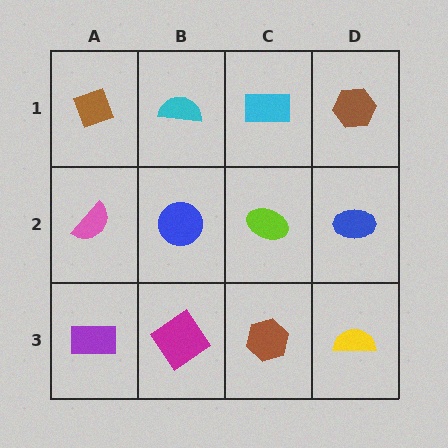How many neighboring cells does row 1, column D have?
2.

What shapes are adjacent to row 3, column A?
A pink semicircle (row 2, column A), a magenta diamond (row 3, column B).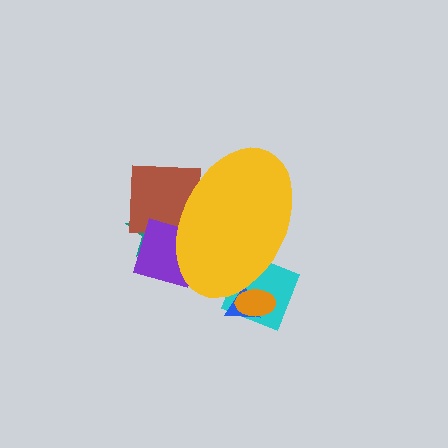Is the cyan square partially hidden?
Yes, the cyan square is partially hidden behind the yellow ellipse.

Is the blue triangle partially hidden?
Yes, the blue triangle is partially hidden behind the yellow ellipse.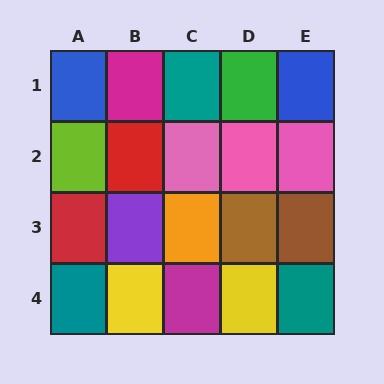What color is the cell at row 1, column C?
Teal.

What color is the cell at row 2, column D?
Pink.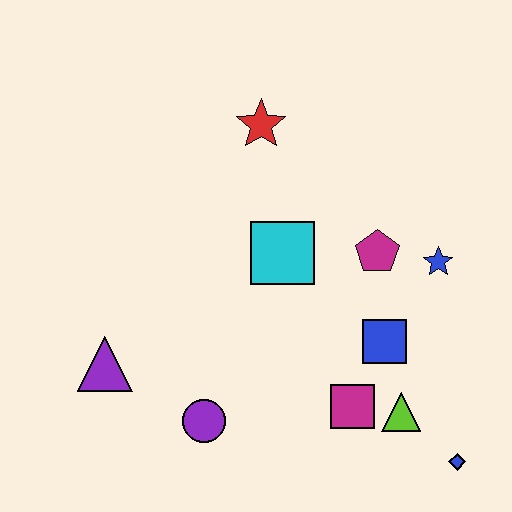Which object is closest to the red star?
The cyan square is closest to the red star.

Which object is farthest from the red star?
The blue diamond is farthest from the red star.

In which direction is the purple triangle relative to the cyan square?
The purple triangle is to the left of the cyan square.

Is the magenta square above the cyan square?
No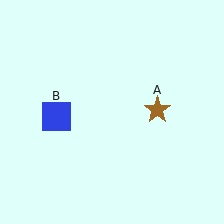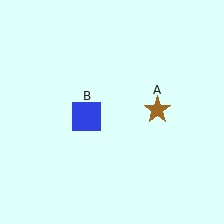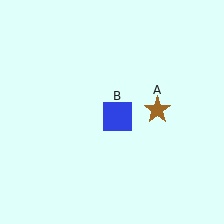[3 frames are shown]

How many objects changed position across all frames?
1 object changed position: blue square (object B).